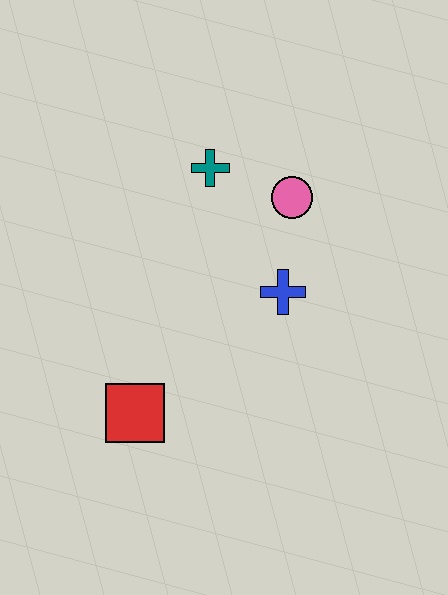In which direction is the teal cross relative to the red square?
The teal cross is above the red square.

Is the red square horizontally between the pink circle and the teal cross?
No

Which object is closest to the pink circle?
The teal cross is closest to the pink circle.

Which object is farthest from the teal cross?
The red square is farthest from the teal cross.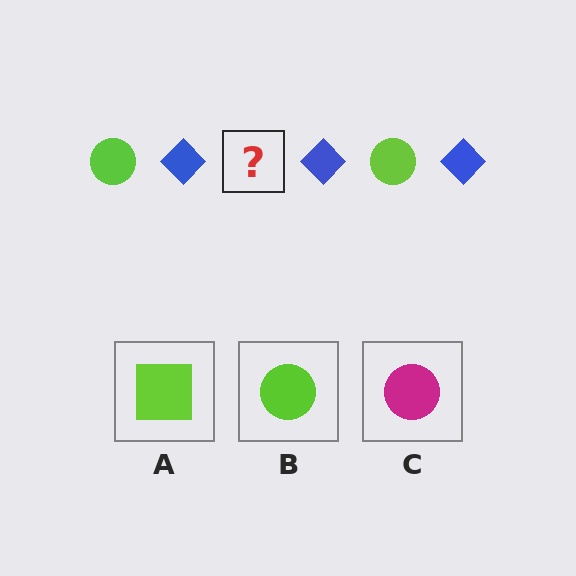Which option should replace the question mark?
Option B.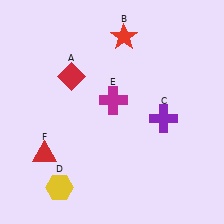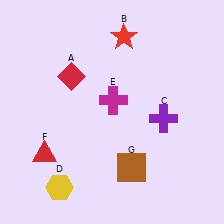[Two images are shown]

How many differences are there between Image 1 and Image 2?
There is 1 difference between the two images.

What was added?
A brown square (G) was added in Image 2.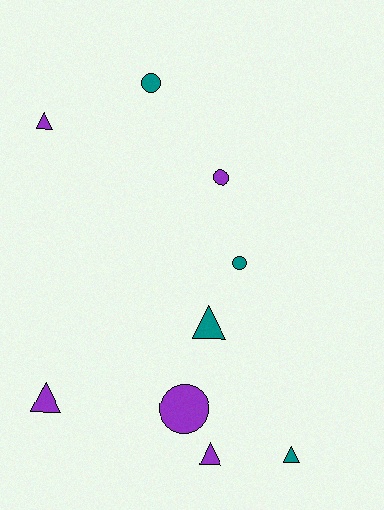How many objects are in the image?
There are 9 objects.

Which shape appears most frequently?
Triangle, with 5 objects.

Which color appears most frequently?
Purple, with 5 objects.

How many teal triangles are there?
There are 2 teal triangles.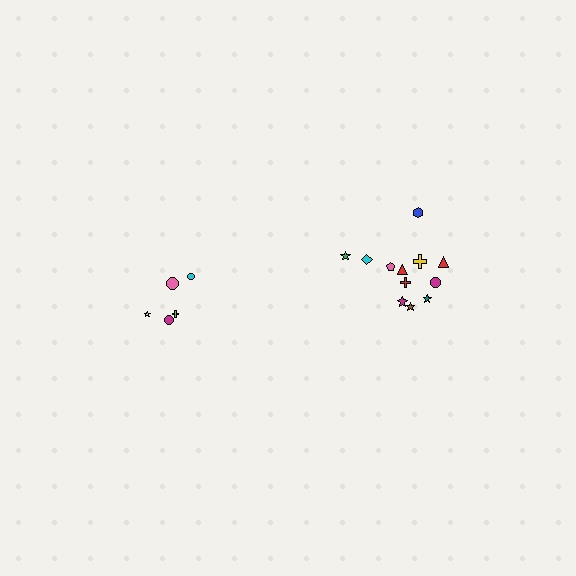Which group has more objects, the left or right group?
The right group.